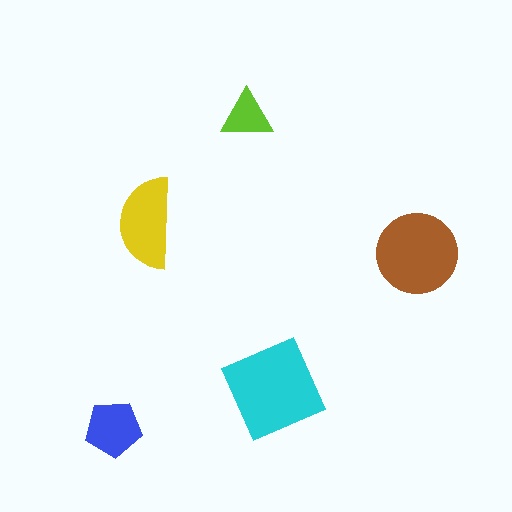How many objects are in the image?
There are 5 objects in the image.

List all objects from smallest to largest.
The lime triangle, the blue pentagon, the yellow semicircle, the brown circle, the cyan diamond.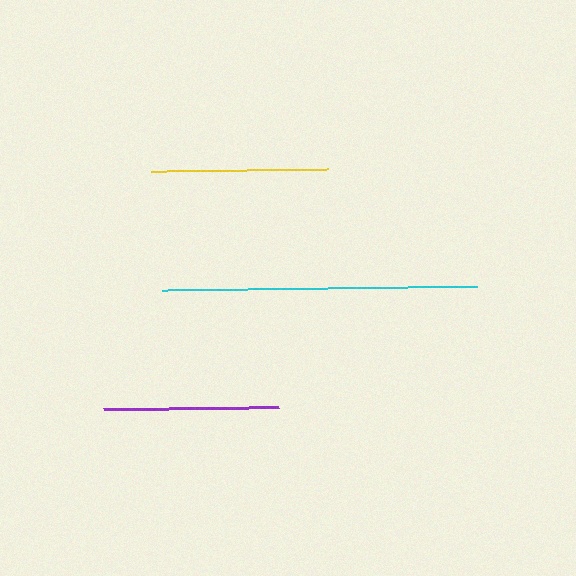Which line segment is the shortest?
The purple line is the shortest at approximately 175 pixels.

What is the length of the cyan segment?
The cyan segment is approximately 316 pixels long.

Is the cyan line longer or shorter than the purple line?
The cyan line is longer than the purple line.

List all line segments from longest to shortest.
From longest to shortest: cyan, yellow, purple.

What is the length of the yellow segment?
The yellow segment is approximately 177 pixels long.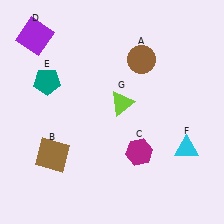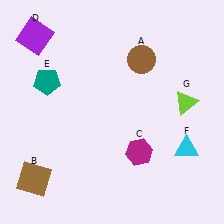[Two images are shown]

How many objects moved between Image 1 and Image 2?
2 objects moved between the two images.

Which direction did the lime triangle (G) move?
The lime triangle (G) moved right.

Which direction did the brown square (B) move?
The brown square (B) moved down.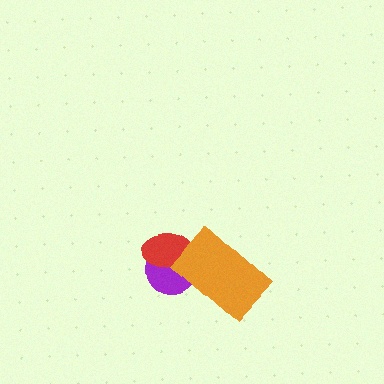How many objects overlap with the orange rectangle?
2 objects overlap with the orange rectangle.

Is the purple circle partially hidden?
Yes, it is partially covered by another shape.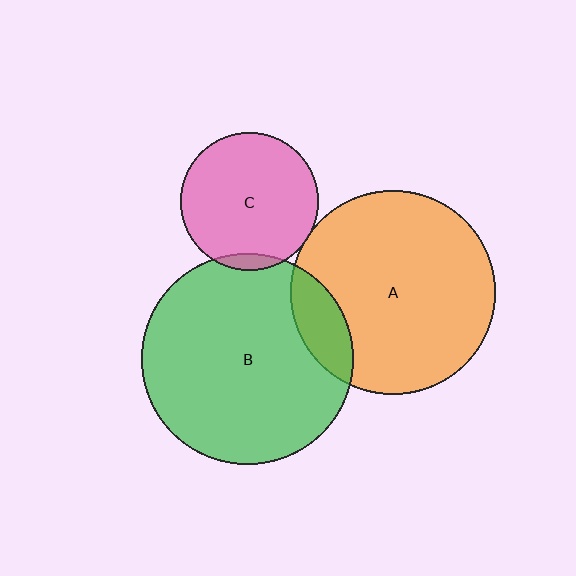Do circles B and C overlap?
Yes.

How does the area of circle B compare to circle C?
Approximately 2.4 times.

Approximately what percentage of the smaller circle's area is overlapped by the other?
Approximately 5%.